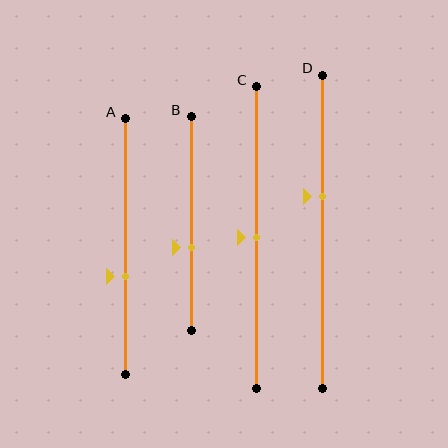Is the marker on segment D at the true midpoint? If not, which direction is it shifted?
No, the marker on segment D is shifted upward by about 11% of the segment length.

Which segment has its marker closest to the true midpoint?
Segment C has its marker closest to the true midpoint.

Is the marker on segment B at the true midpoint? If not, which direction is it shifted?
No, the marker on segment B is shifted downward by about 11% of the segment length.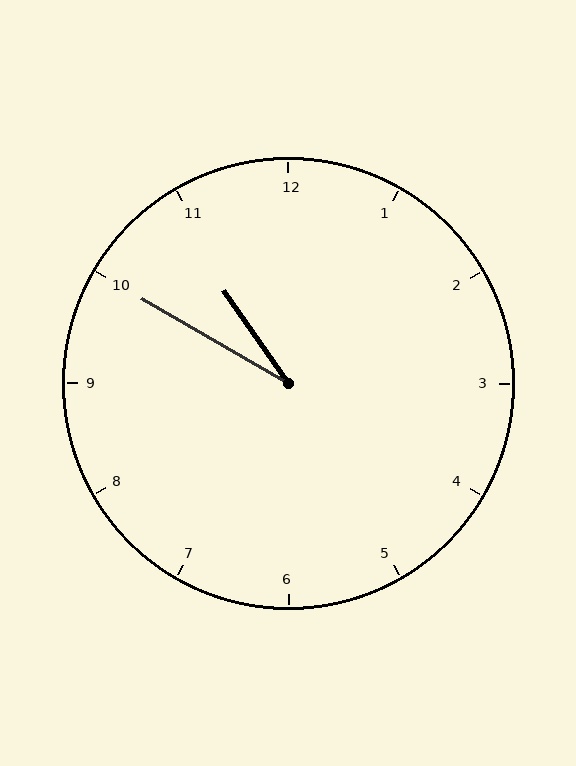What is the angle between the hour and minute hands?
Approximately 25 degrees.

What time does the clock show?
10:50.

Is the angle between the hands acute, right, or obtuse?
It is acute.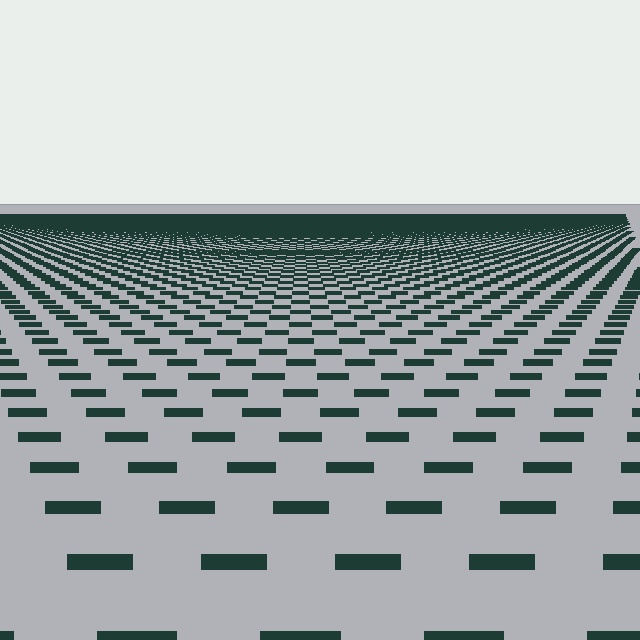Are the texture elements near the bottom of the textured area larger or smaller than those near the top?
Larger. Near the bottom, elements are closer to the viewer and appear at a bigger on-screen size.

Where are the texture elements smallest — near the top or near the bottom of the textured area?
Near the top.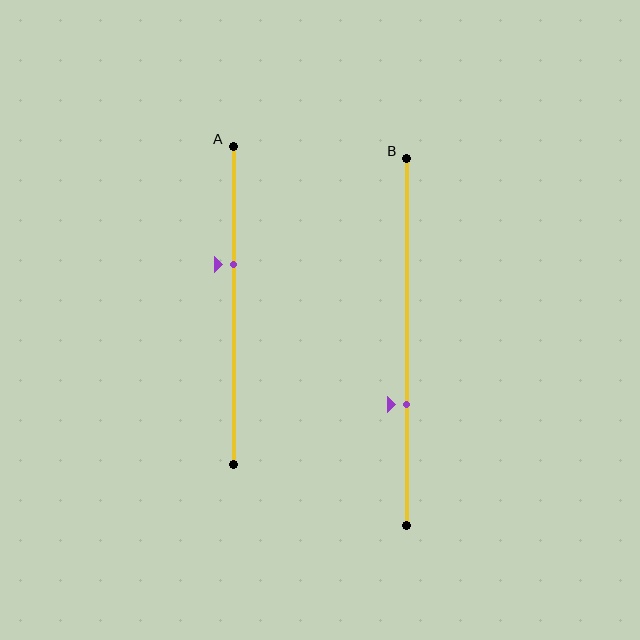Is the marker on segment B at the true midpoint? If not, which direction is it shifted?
No, the marker on segment B is shifted downward by about 17% of the segment length.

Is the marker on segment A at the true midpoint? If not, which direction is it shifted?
No, the marker on segment A is shifted upward by about 13% of the segment length.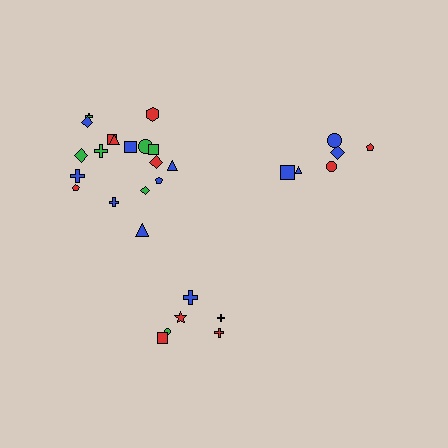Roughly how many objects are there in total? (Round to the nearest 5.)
Roughly 30 objects in total.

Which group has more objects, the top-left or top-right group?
The top-left group.